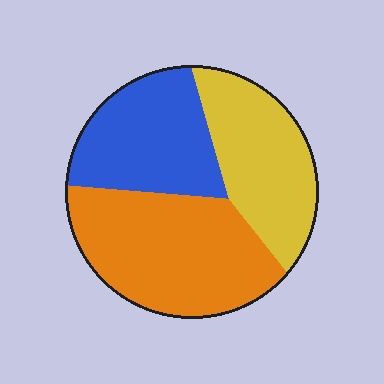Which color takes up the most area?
Orange, at roughly 40%.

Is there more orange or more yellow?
Orange.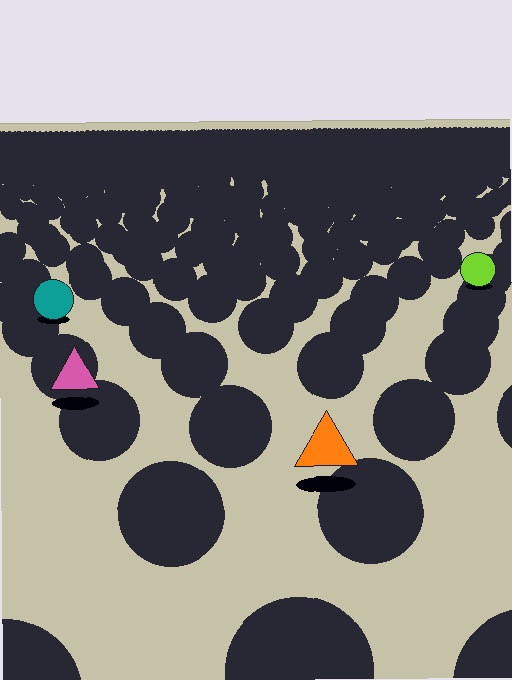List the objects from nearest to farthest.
From nearest to farthest: the orange triangle, the pink triangle, the teal circle, the lime circle.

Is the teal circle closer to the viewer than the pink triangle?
No. The pink triangle is closer — you can tell from the texture gradient: the ground texture is coarser near it.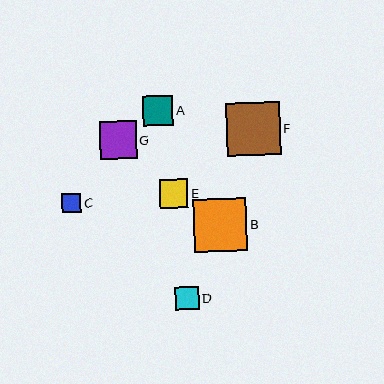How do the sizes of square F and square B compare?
Square F and square B are approximately the same size.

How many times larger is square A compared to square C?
Square A is approximately 1.6 times the size of square C.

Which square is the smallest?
Square C is the smallest with a size of approximately 19 pixels.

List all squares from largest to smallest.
From largest to smallest: F, B, G, A, E, D, C.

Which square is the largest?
Square F is the largest with a size of approximately 53 pixels.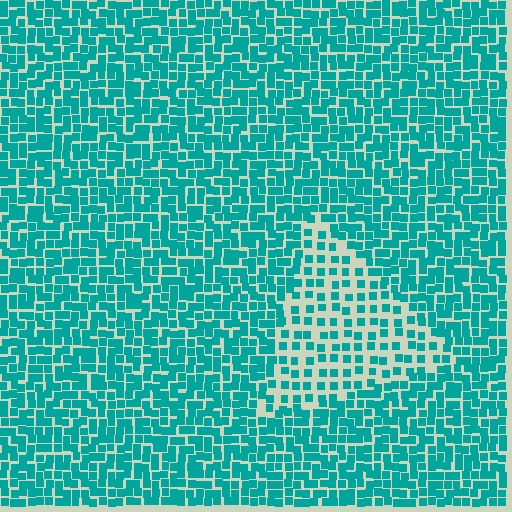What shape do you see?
I see a triangle.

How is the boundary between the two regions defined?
The boundary is defined by a change in element density (approximately 2.0x ratio). All elements are the same color, size, and shape.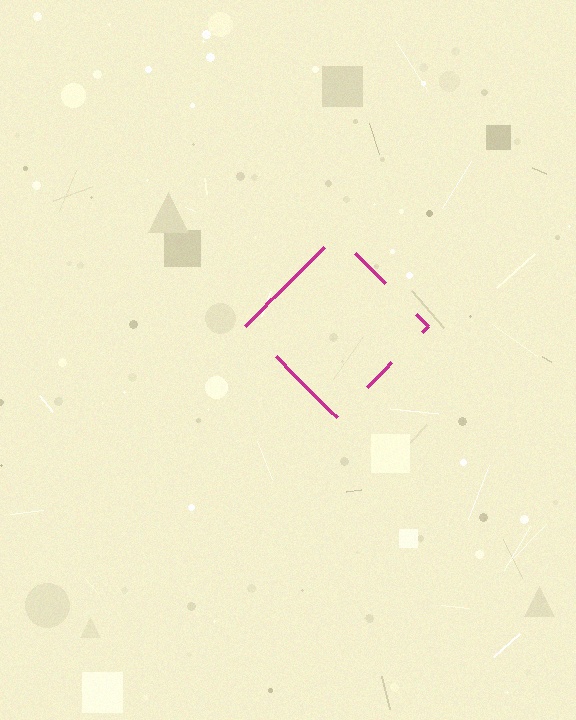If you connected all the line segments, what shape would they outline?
They would outline a diamond.